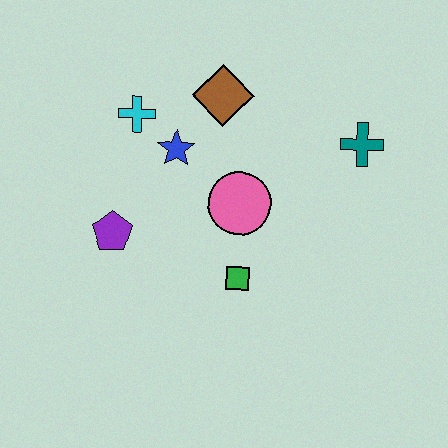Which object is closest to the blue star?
The cyan cross is closest to the blue star.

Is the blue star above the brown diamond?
No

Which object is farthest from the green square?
The cyan cross is farthest from the green square.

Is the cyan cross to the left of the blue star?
Yes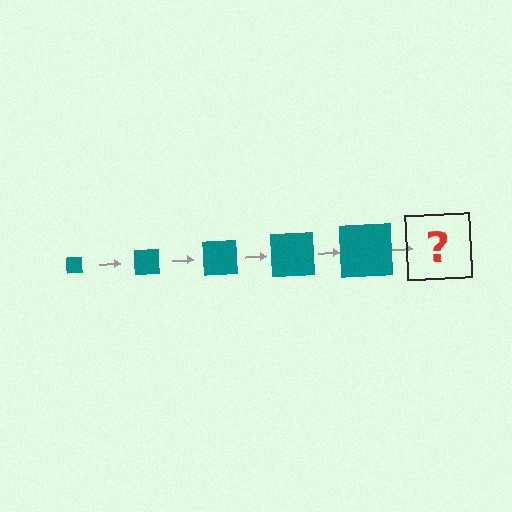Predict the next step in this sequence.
The next step is a teal square, larger than the previous one.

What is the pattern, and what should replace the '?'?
The pattern is that the square gets progressively larger each step. The '?' should be a teal square, larger than the previous one.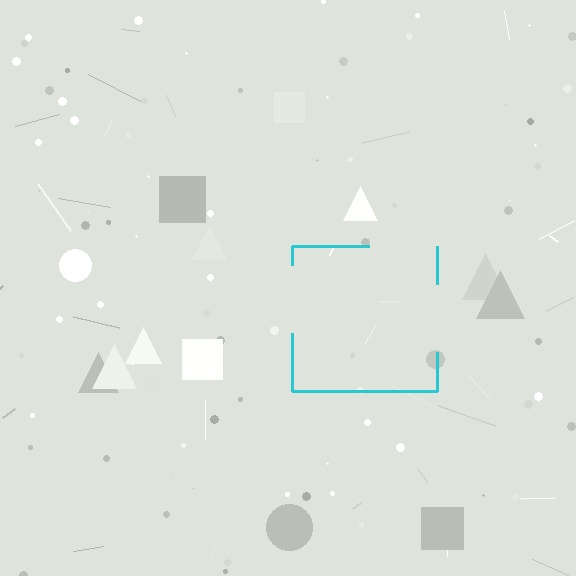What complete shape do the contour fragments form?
The contour fragments form a square.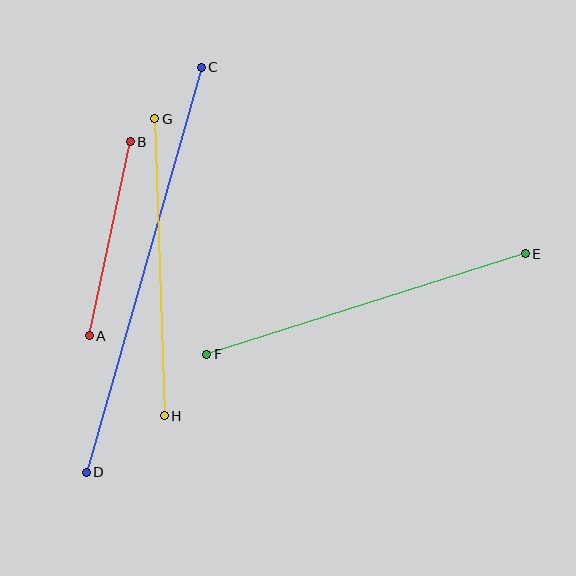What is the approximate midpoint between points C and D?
The midpoint is at approximately (144, 270) pixels.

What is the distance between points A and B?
The distance is approximately 199 pixels.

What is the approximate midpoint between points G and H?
The midpoint is at approximately (160, 267) pixels.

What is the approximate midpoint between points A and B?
The midpoint is at approximately (110, 239) pixels.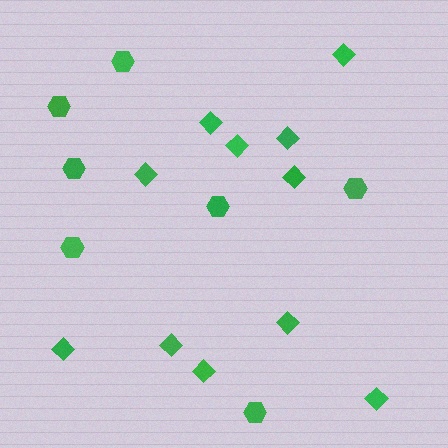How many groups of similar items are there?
There are 2 groups: one group of diamonds (11) and one group of hexagons (7).